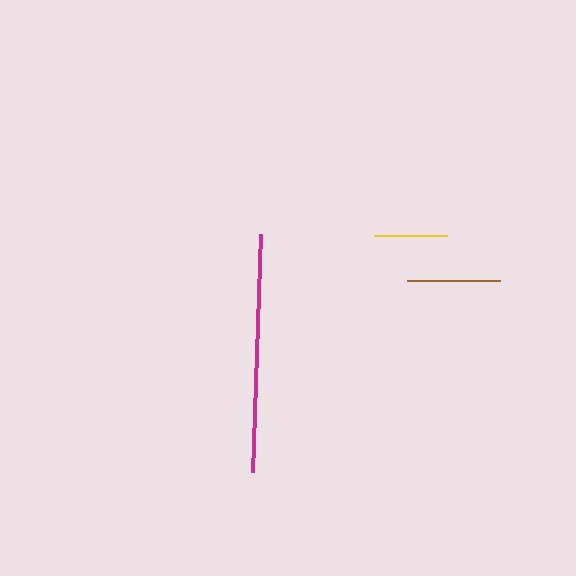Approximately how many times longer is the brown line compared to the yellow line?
The brown line is approximately 1.3 times the length of the yellow line.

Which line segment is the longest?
The magenta line is the longest at approximately 238 pixels.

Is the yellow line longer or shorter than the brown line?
The brown line is longer than the yellow line.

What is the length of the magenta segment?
The magenta segment is approximately 238 pixels long.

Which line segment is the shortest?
The yellow line is the shortest at approximately 73 pixels.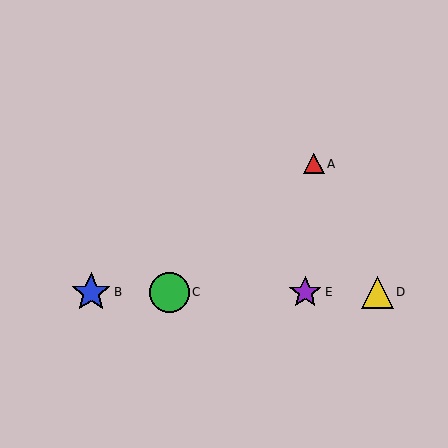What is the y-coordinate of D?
Object D is at y≈292.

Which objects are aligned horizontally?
Objects B, C, D, E are aligned horizontally.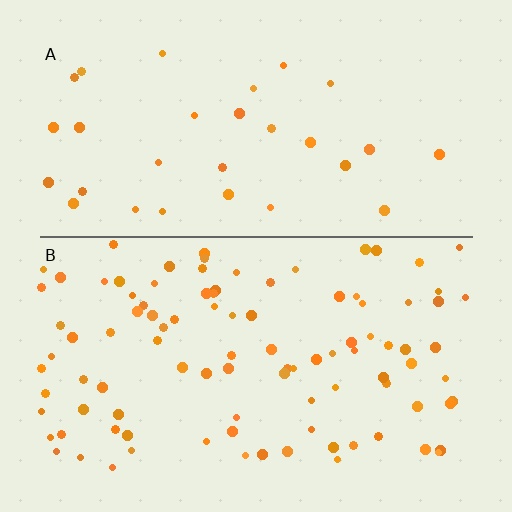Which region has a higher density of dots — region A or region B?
B (the bottom).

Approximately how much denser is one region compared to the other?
Approximately 3.2× — region B over region A.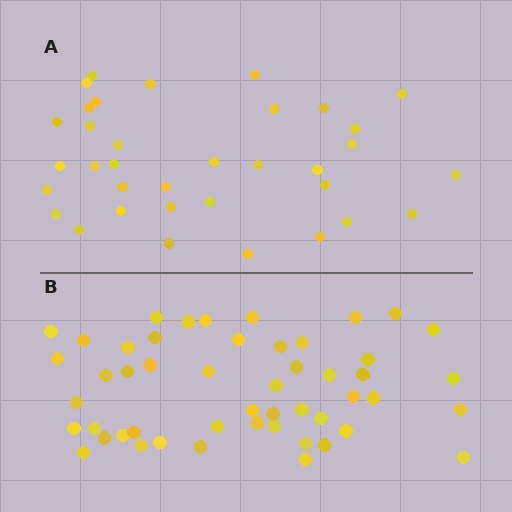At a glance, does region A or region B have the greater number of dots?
Region B (the bottom region) has more dots.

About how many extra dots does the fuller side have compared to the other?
Region B has approximately 15 more dots than region A.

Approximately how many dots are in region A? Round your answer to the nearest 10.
About 40 dots. (The exact count is 35, which rounds to 40.)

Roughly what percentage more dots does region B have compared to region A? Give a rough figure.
About 45% more.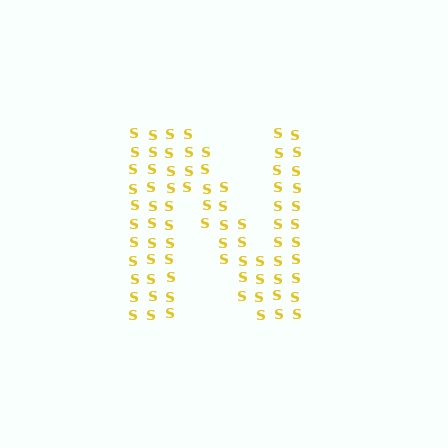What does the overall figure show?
The overall figure shows the letter N.